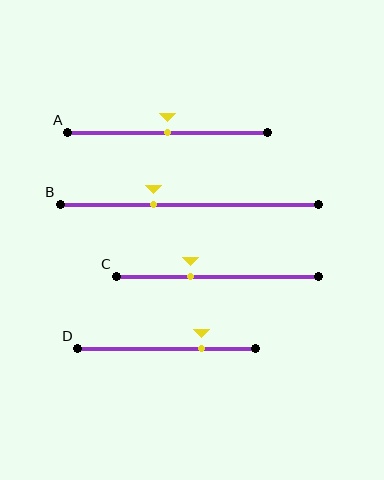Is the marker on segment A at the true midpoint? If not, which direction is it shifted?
Yes, the marker on segment A is at the true midpoint.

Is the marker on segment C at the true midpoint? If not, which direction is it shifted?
No, the marker on segment C is shifted to the left by about 13% of the segment length.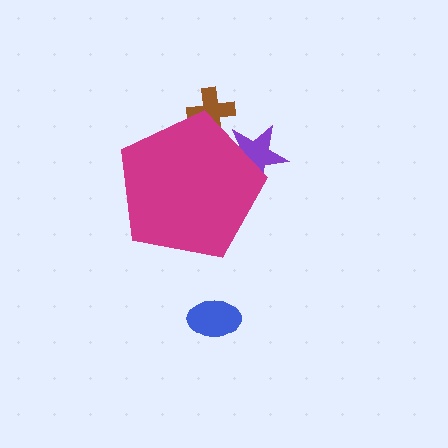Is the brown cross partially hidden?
Yes, the brown cross is partially hidden behind the magenta pentagon.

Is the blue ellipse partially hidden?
No, the blue ellipse is fully visible.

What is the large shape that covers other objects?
A magenta pentagon.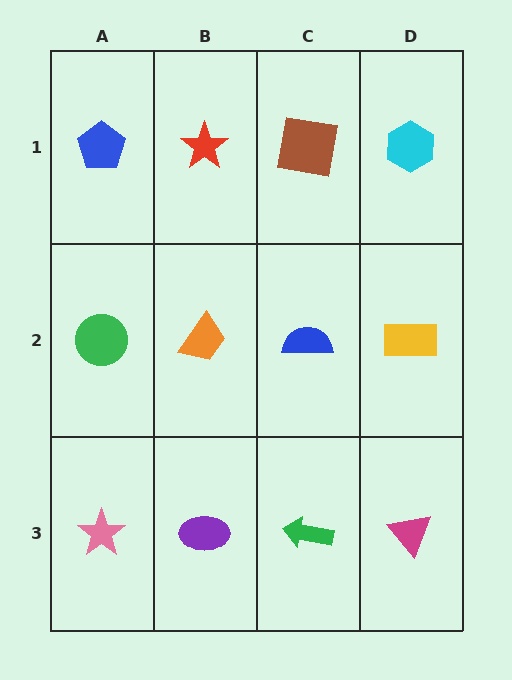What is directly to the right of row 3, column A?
A purple ellipse.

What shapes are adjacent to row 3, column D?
A yellow rectangle (row 2, column D), a green arrow (row 3, column C).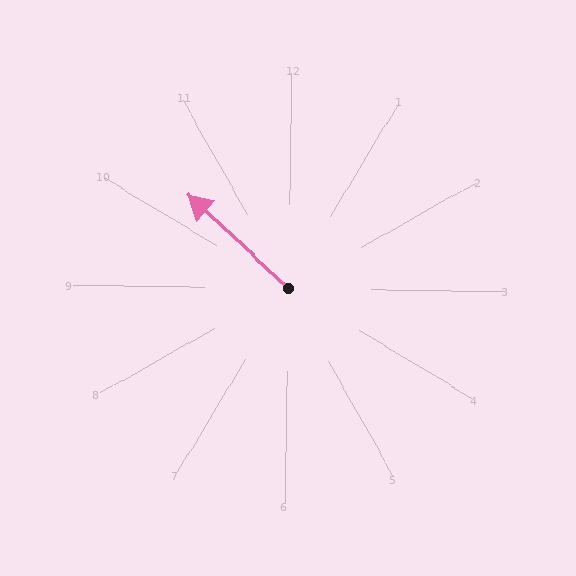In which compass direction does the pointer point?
Northwest.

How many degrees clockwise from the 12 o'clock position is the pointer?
Approximately 312 degrees.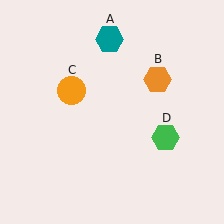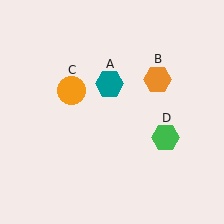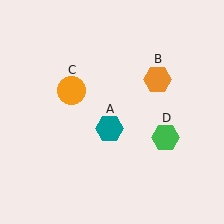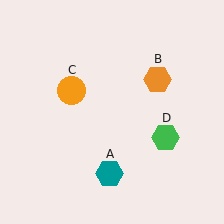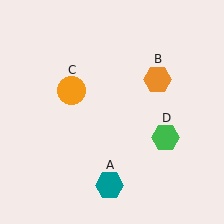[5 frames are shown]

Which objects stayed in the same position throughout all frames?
Orange hexagon (object B) and orange circle (object C) and green hexagon (object D) remained stationary.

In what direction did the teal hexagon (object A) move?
The teal hexagon (object A) moved down.